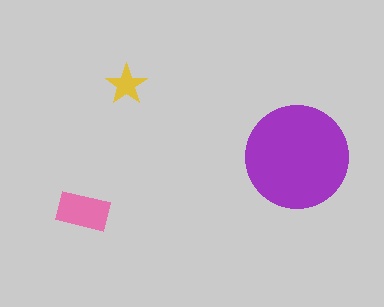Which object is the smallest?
The yellow star.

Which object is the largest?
The purple circle.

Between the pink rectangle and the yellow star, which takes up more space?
The pink rectangle.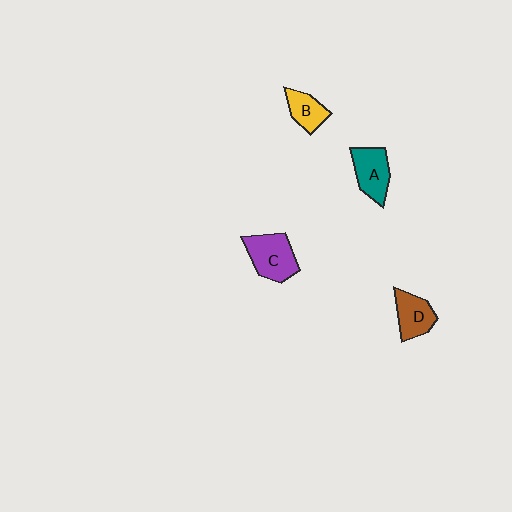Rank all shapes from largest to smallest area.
From largest to smallest: C (purple), A (teal), D (brown), B (yellow).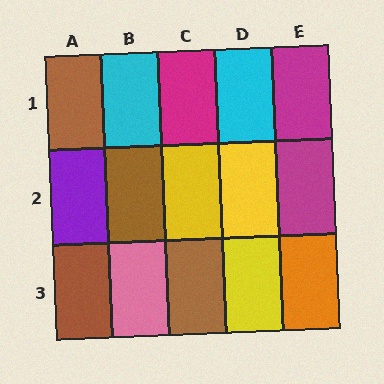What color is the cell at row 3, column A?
Brown.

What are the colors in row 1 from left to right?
Brown, cyan, magenta, cyan, magenta.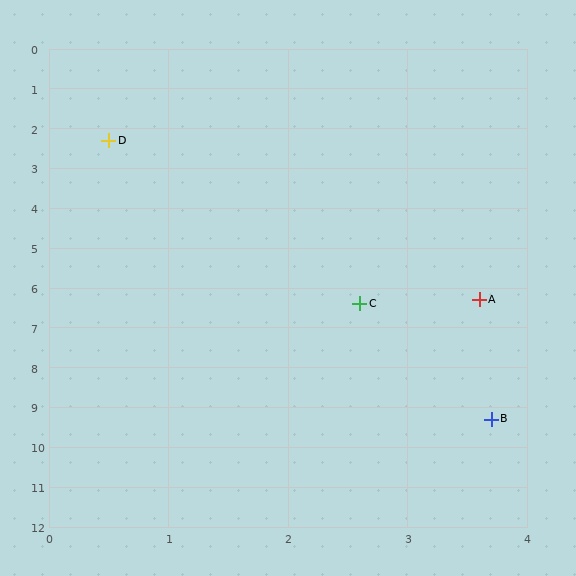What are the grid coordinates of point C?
Point C is at approximately (2.6, 6.4).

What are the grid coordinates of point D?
Point D is at approximately (0.5, 2.3).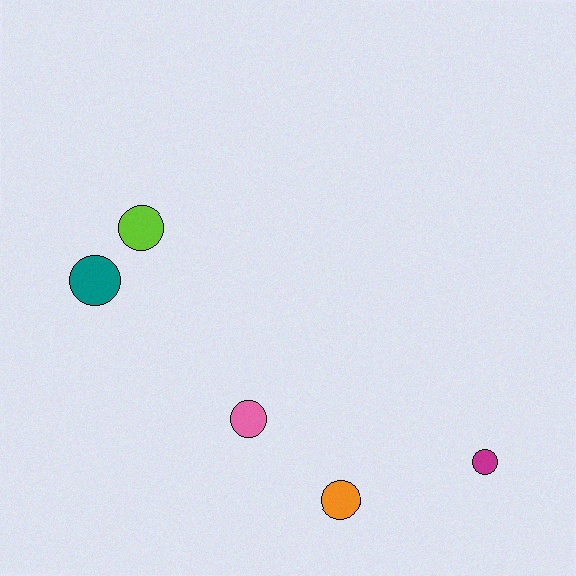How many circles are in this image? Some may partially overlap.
There are 5 circles.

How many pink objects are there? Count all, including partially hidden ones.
There is 1 pink object.